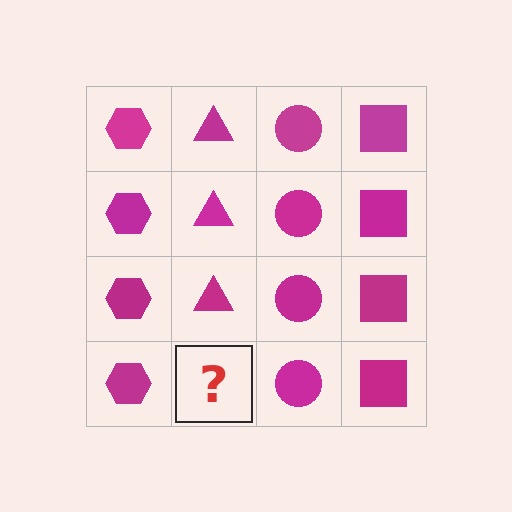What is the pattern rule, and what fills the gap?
The rule is that each column has a consistent shape. The gap should be filled with a magenta triangle.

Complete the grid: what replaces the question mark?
The question mark should be replaced with a magenta triangle.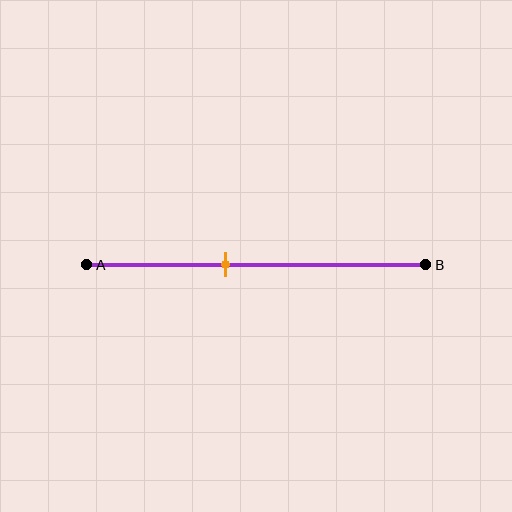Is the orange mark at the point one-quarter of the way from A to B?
No, the mark is at about 40% from A, not at the 25% one-quarter point.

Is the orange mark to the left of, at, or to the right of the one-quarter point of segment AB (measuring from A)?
The orange mark is to the right of the one-quarter point of segment AB.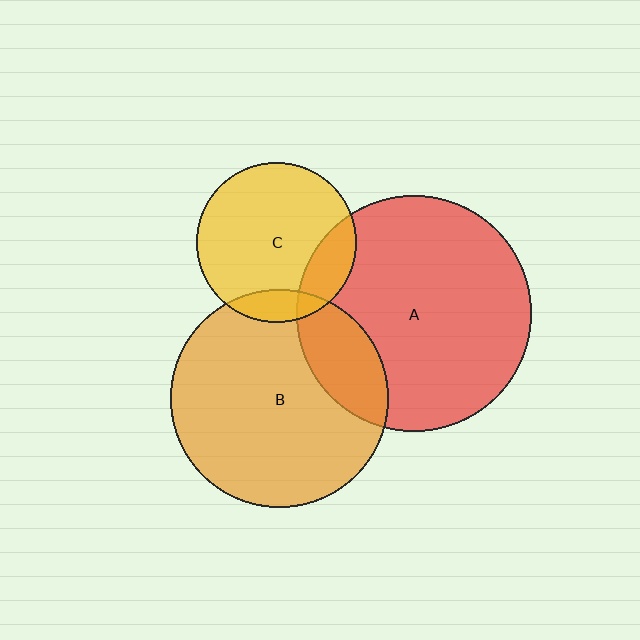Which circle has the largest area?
Circle A (red).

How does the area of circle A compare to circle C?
Approximately 2.2 times.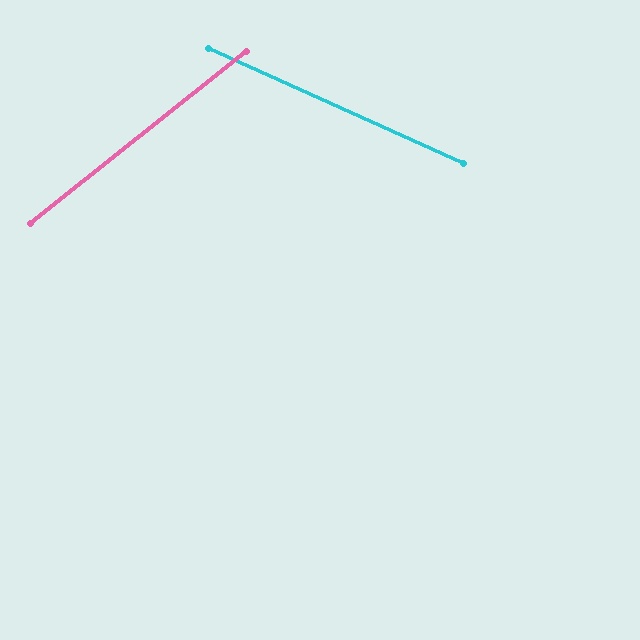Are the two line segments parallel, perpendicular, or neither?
Neither parallel nor perpendicular — they differ by about 63°.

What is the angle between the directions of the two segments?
Approximately 63 degrees.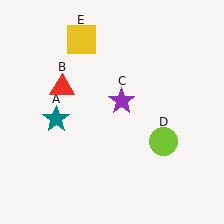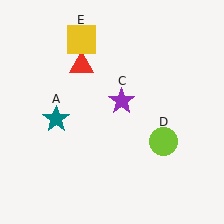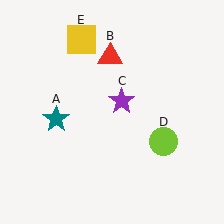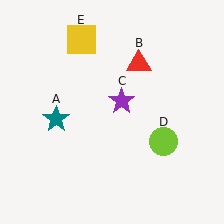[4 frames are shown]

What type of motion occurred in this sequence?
The red triangle (object B) rotated clockwise around the center of the scene.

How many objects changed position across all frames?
1 object changed position: red triangle (object B).